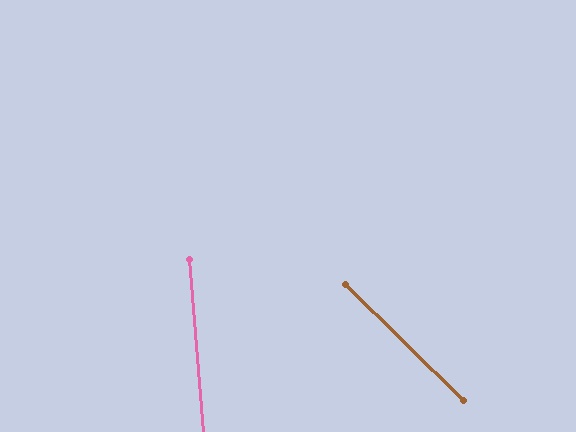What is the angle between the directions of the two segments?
Approximately 41 degrees.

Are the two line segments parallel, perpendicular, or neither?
Neither parallel nor perpendicular — they differ by about 41°.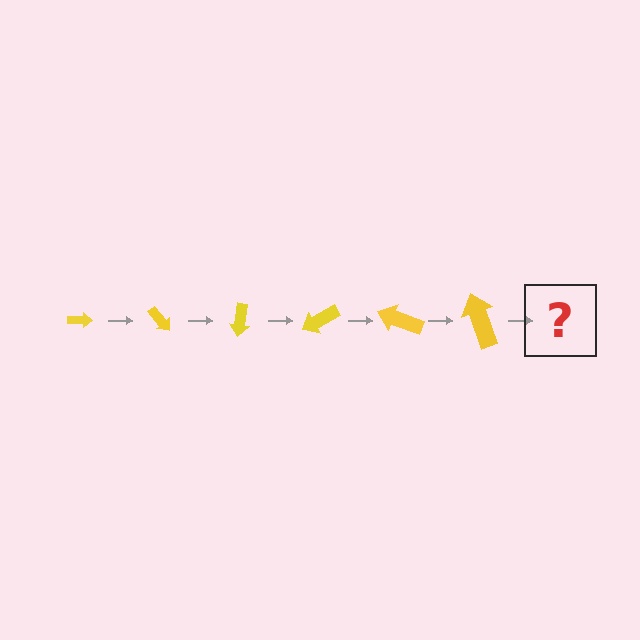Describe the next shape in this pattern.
It should be an arrow, larger than the previous one and rotated 300 degrees from the start.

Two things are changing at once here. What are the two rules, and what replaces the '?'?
The two rules are that the arrow grows larger each step and it rotates 50 degrees each step. The '?' should be an arrow, larger than the previous one and rotated 300 degrees from the start.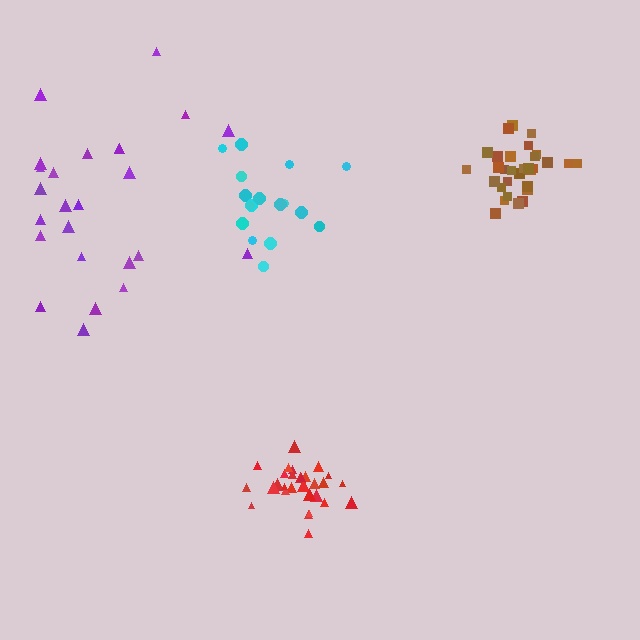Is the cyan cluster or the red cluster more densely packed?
Red.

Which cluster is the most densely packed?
Red.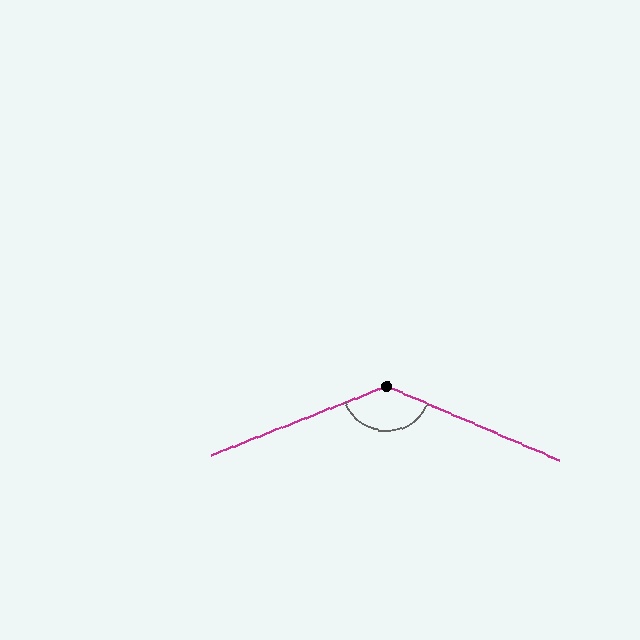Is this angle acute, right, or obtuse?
It is obtuse.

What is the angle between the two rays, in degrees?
Approximately 135 degrees.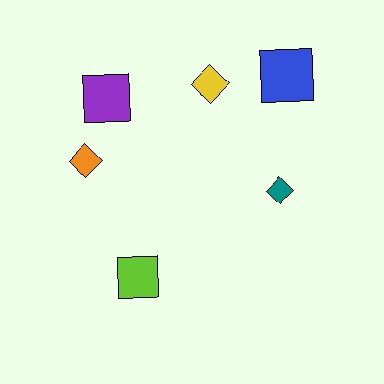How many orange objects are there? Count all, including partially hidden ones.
There is 1 orange object.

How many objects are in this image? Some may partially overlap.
There are 6 objects.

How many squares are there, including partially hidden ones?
There are 3 squares.